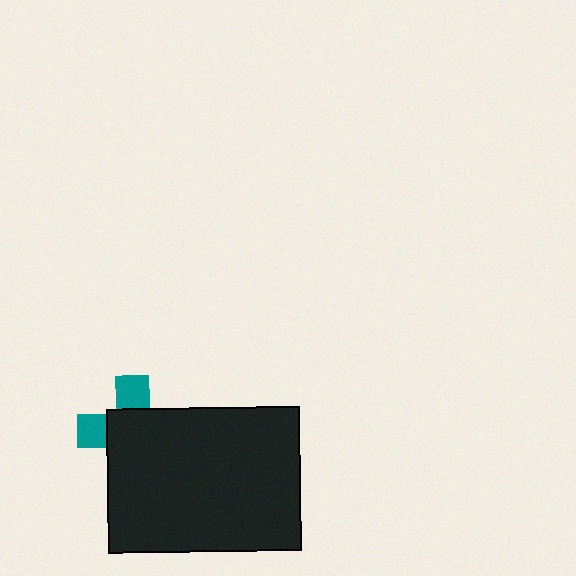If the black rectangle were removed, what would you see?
You would see the complete teal cross.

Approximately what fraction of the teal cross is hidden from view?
Roughly 68% of the teal cross is hidden behind the black rectangle.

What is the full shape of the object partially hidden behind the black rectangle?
The partially hidden object is a teal cross.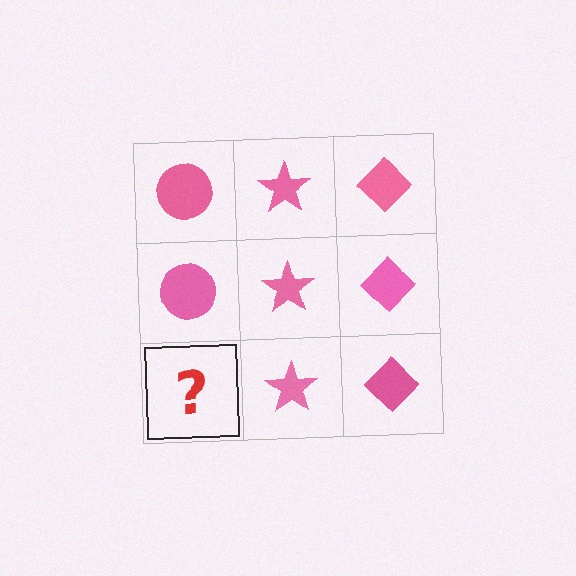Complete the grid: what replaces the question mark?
The question mark should be replaced with a pink circle.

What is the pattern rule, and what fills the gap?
The rule is that each column has a consistent shape. The gap should be filled with a pink circle.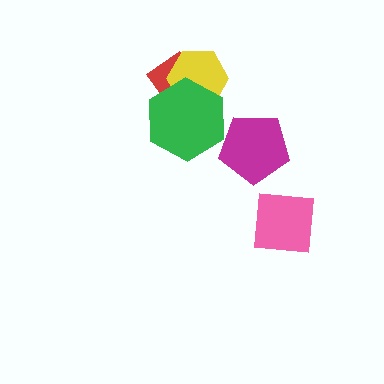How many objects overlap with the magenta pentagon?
0 objects overlap with the magenta pentagon.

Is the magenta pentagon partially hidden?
No, no other shape covers it.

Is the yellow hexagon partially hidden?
Yes, it is partially covered by another shape.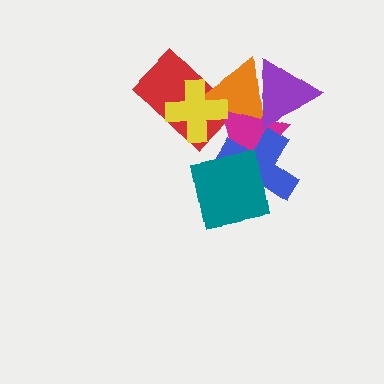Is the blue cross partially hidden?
Yes, it is partially covered by another shape.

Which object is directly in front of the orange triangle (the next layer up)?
The magenta triangle is directly in front of the orange triangle.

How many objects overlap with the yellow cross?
3 objects overlap with the yellow cross.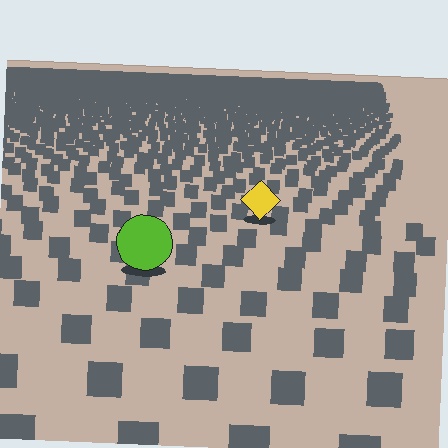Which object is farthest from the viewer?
The yellow diamond is farthest from the viewer. It appears smaller and the ground texture around it is denser.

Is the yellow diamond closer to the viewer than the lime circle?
No. The lime circle is closer — you can tell from the texture gradient: the ground texture is coarser near it.